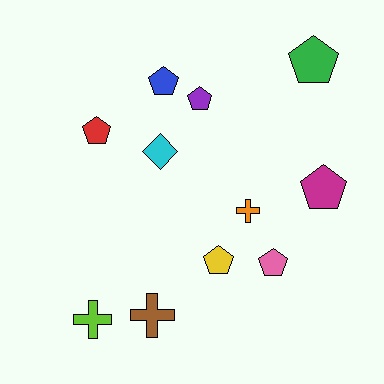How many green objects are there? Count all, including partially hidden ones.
There is 1 green object.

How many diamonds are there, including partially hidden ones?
There is 1 diamond.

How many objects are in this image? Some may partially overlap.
There are 11 objects.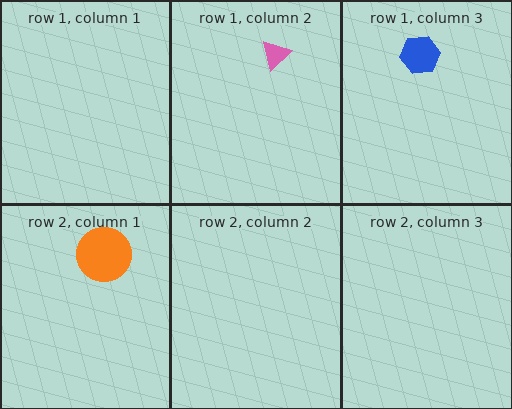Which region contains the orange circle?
The row 2, column 1 region.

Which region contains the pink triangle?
The row 1, column 2 region.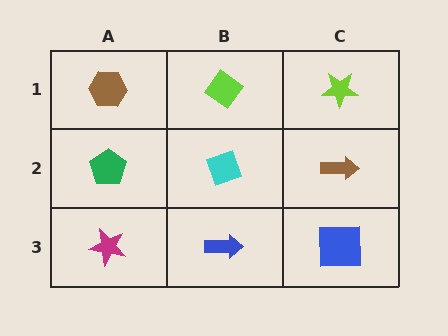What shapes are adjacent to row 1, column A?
A green pentagon (row 2, column A), a lime diamond (row 1, column B).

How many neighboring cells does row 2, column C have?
3.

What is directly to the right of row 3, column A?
A blue arrow.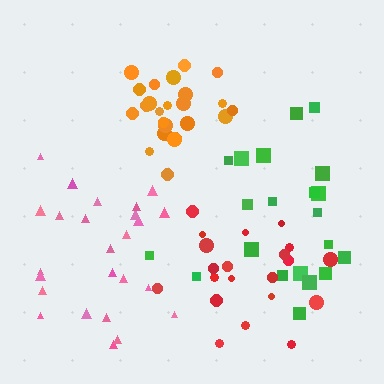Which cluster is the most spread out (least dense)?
Green.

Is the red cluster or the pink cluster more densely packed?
Red.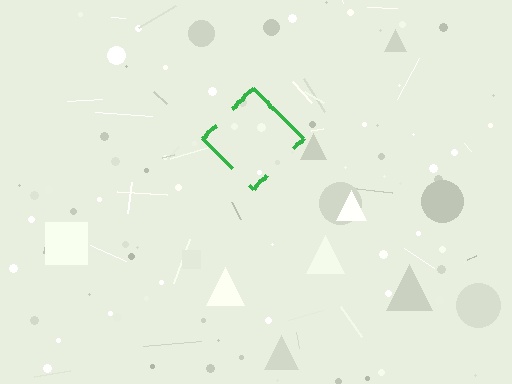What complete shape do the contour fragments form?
The contour fragments form a diamond.